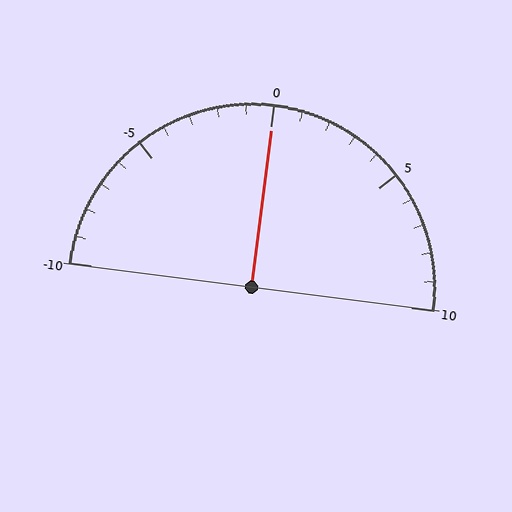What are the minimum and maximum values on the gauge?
The gauge ranges from -10 to 10.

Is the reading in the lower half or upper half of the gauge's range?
The reading is in the upper half of the range (-10 to 10).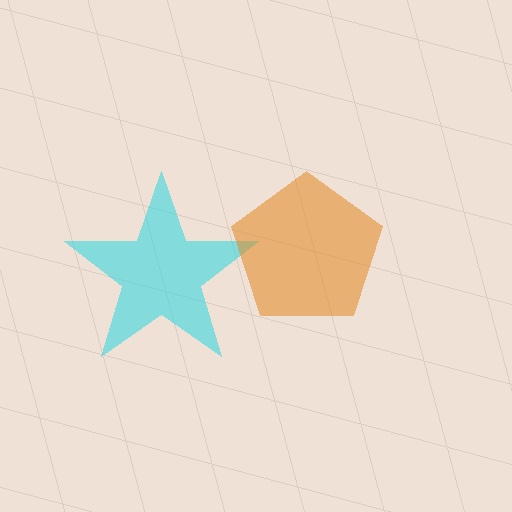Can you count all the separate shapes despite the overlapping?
Yes, there are 2 separate shapes.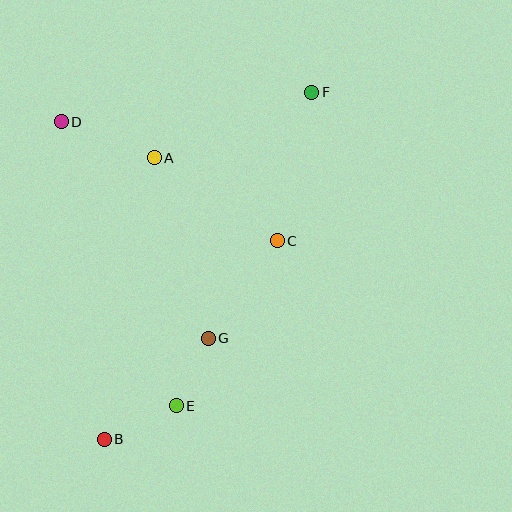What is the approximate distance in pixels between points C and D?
The distance between C and D is approximately 247 pixels.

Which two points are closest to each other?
Points E and G are closest to each other.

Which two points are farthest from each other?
Points B and F are farthest from each other.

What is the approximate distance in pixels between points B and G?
The distance between B and G is approximately 145 pixels.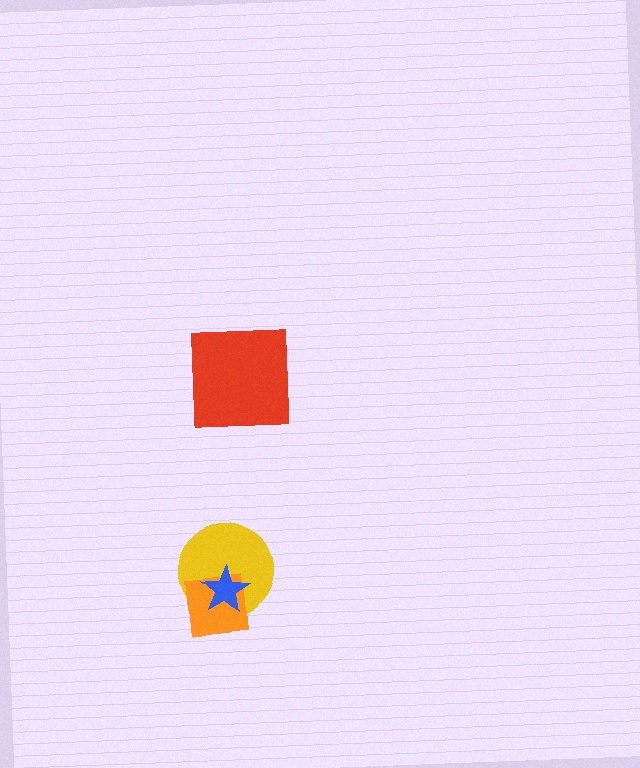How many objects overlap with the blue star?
2 objects overlap with the blue star.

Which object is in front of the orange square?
The blue star is in front of the orange square.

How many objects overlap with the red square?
0 objects overlap with the red square.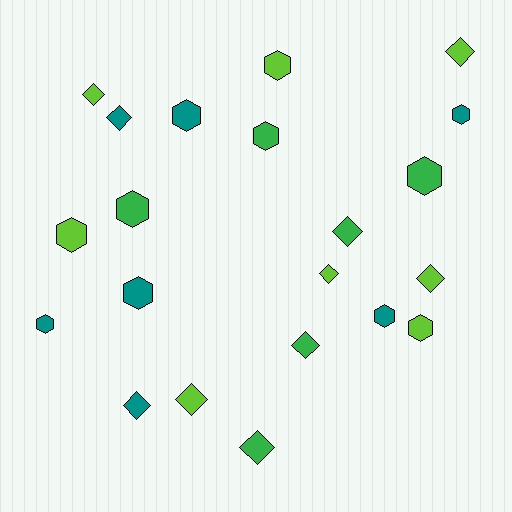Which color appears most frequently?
Lime, with 8 objects.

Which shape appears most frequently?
Hexagon, with 11 objects.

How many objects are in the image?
There are 21 objects.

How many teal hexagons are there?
There are 5 teal hexagons.